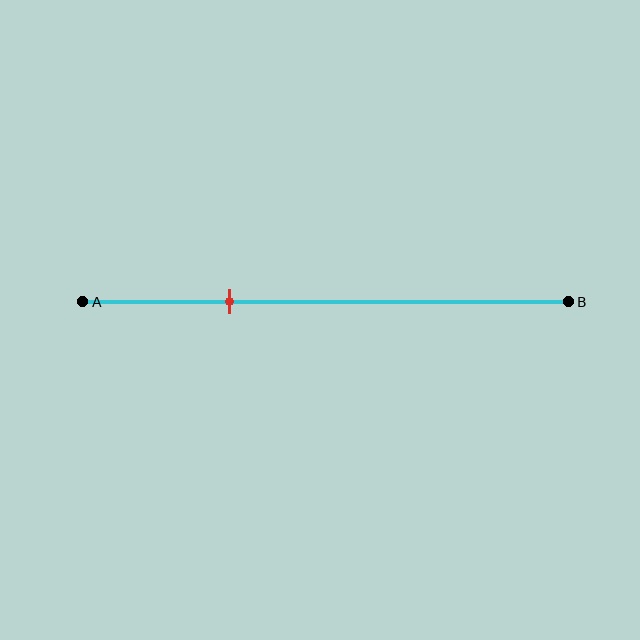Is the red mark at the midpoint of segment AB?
No, the mark is at about 30% from A, not at the 50% midpoint.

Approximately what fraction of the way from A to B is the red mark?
The red mark is approximately 30% of the way from A to B.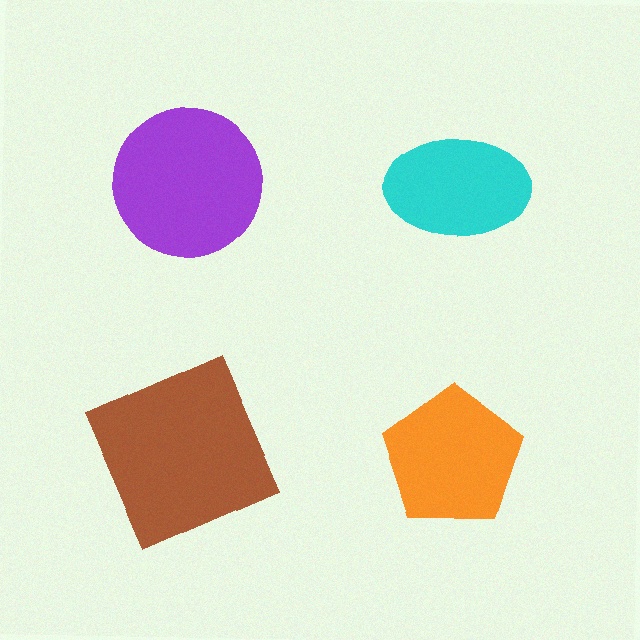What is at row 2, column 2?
An orange pentagon.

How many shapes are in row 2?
2 shapes.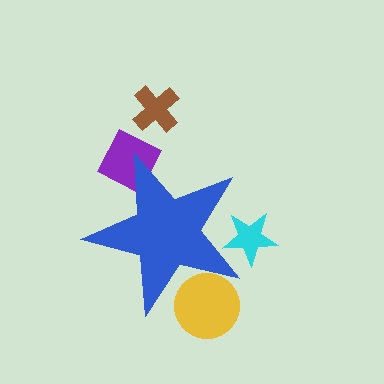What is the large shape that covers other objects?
A blue star.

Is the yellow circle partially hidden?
Yes, the yellow circle is partially hidden behind the blue star.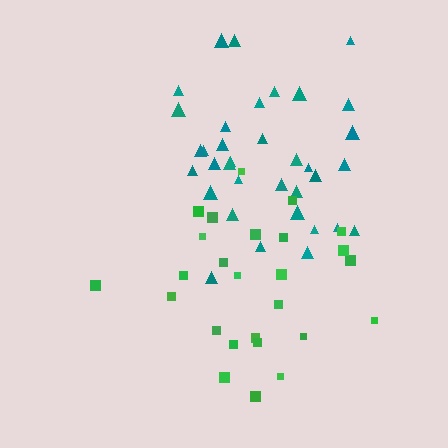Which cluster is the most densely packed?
Teal.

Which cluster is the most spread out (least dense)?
Green.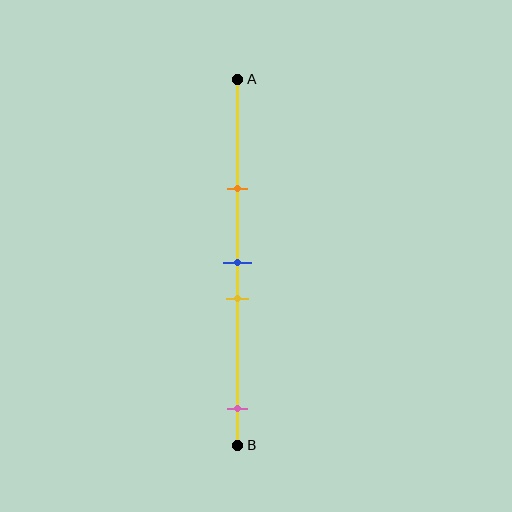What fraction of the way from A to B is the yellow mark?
The yellow mark is approximately 60% (0.6) of the way from A to B.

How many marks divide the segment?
There are 4 marks dividing the segment.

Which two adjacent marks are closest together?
The blue and yellow marks are the closest adjacent pair.